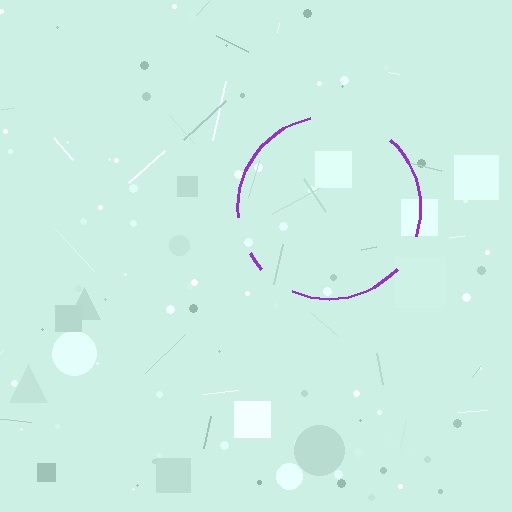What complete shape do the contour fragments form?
The contour fragments form a circle.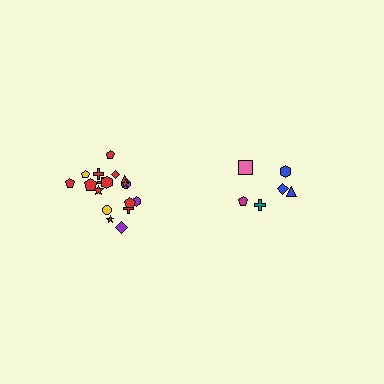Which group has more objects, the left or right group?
The left group.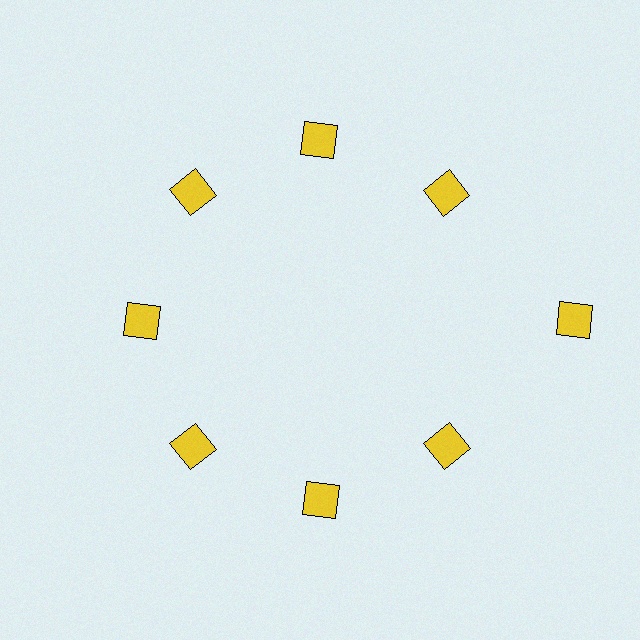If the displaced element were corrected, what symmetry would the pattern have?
It would have 8-fold rotational symmetry — the pattern would map onto itself every 45 degrees.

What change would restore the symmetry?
The symmetry would be restored by moving it inward, back onto the ring so that all 8 diamonds sit at equal angles and equal distance from the center.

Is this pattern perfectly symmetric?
No. The 8 yellow diamonds are arranged in a ring, but one element near the 3 o'clock position is pushed outward from the center, breaking the 8-fold rotational symmetry.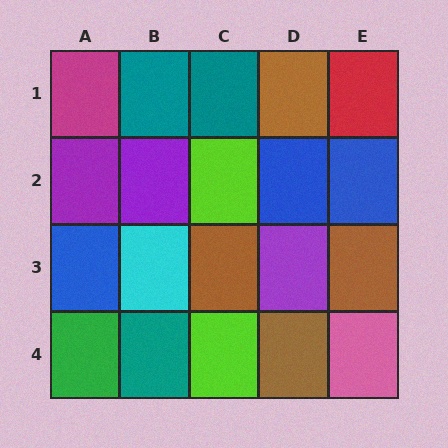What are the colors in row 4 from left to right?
Green, teal, lime, brown, pink.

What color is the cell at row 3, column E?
Brown.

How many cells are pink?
1 cell is pink.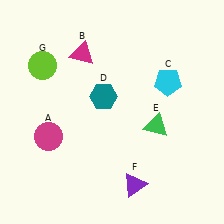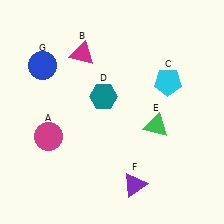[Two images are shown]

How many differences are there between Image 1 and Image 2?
There is 1 difference between the two images.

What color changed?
The circle (G) changed from lime in Image 1 to blue in Image 2.